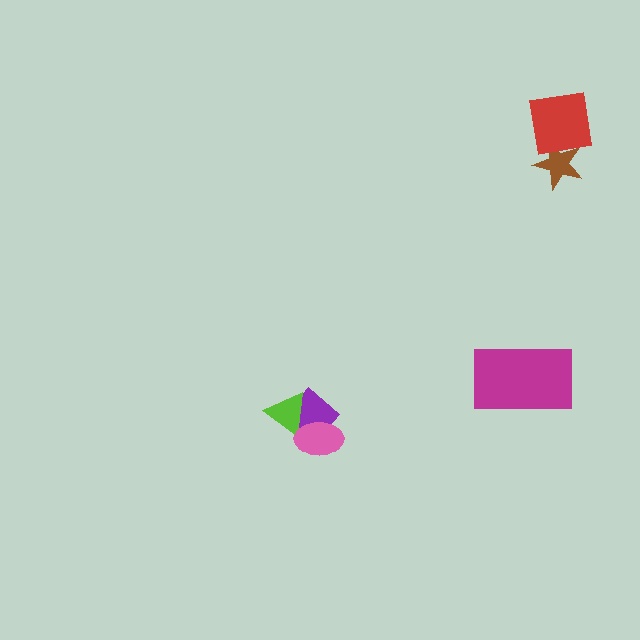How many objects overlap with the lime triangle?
2 objects overlap with the lime triangle.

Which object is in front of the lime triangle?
The pink ellipse is in front of the lime triangle.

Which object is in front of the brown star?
The red square is in front of the brown star.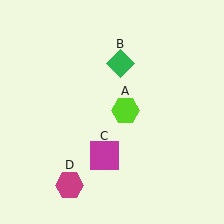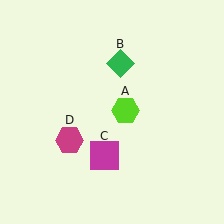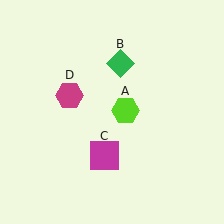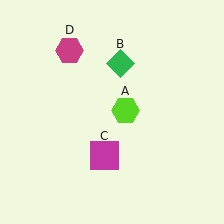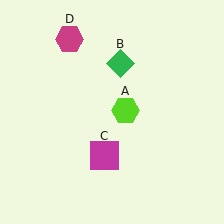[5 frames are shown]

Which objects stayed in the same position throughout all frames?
Lime hexagon (object A) and green diamond (object B) and magenta square (object C) remained stationary.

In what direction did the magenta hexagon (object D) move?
The magenta hexagon (object D) moved up.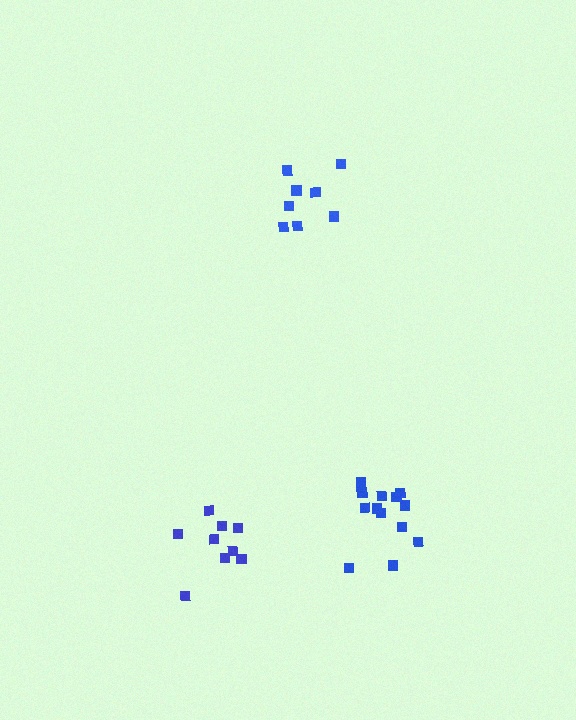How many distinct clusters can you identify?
There are 3 distinct clusters.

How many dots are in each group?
Group 1: 13 dots, Group 2: 8 dots, Group 3: 9 dots (30 total).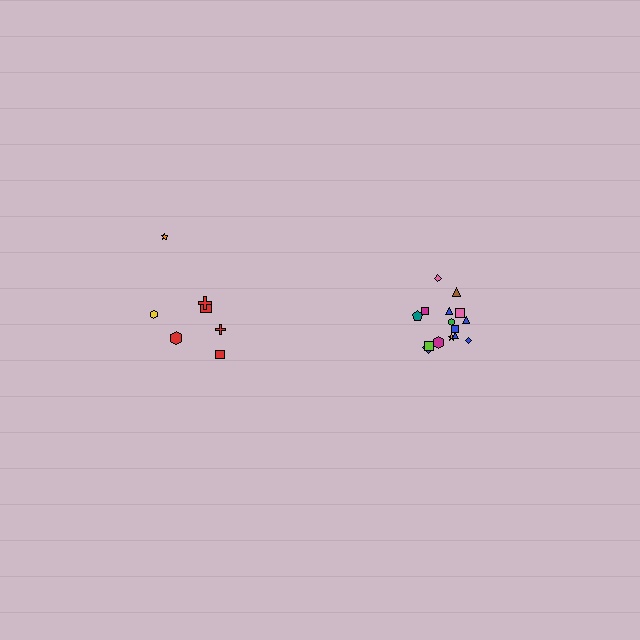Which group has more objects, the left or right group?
The right group.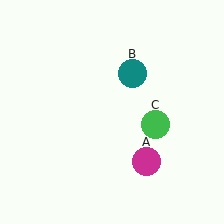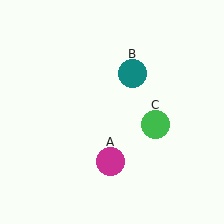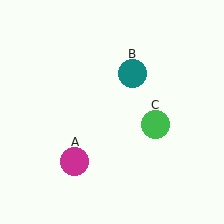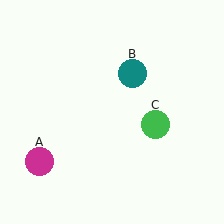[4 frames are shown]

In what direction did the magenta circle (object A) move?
The magenta circle (object A) moved left.